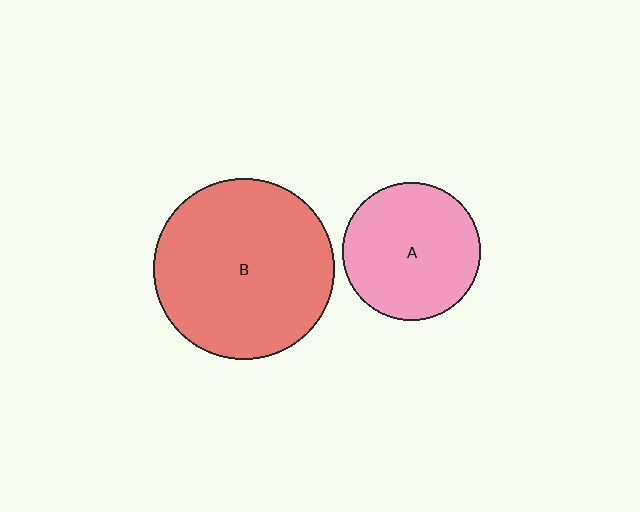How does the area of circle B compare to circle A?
Approximately 1.7 times.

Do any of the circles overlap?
No, none of the circles overlap.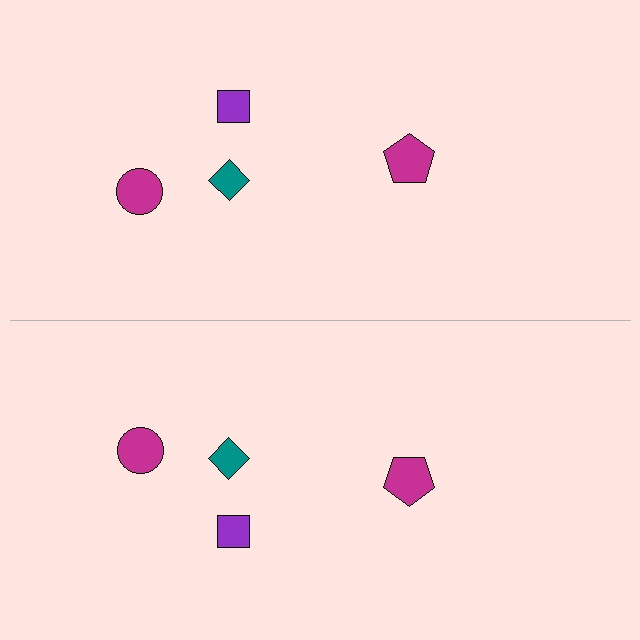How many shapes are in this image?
There are 8 shapes in this image.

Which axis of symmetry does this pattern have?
The pattern has a horizontal axis of symmetry running through the center of the image.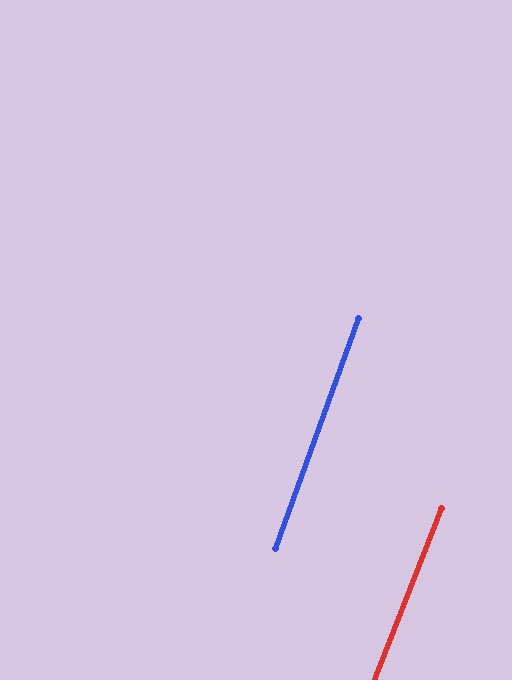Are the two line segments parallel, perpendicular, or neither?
Parallel — their directions differ by only 1.5°.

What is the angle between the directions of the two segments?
Approximately 2 degrees.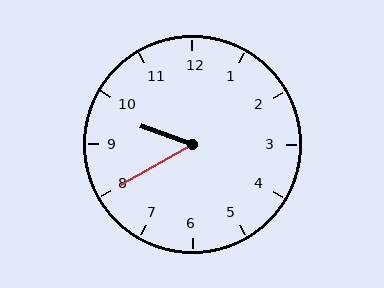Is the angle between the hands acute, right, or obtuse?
It is acute.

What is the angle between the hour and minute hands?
Approximately 50 degrees.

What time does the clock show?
9:40.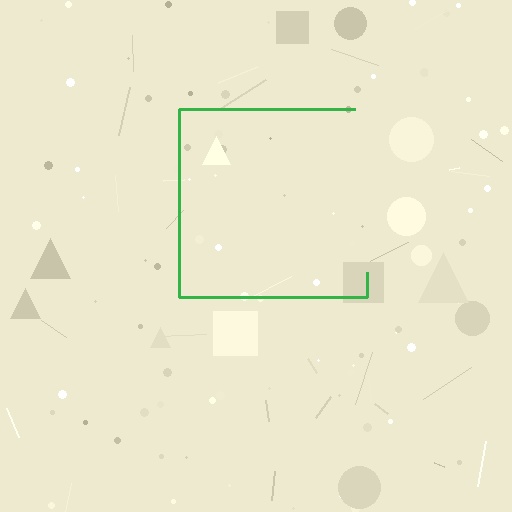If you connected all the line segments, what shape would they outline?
They would outline a square.